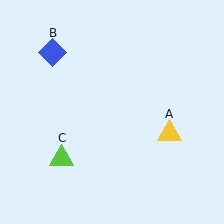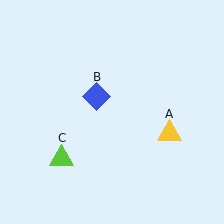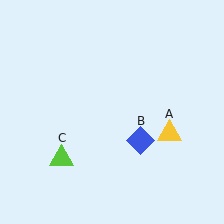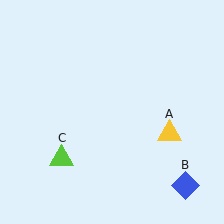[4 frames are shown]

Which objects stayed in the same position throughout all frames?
Yellow triangle (object A) and lime triangle (object C) remained stationary.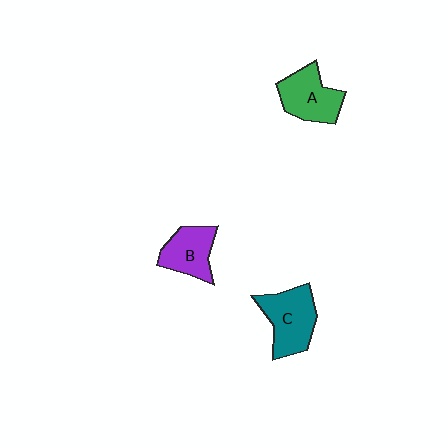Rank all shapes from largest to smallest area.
From largest to smallest: C (teal), A (green), B (purple).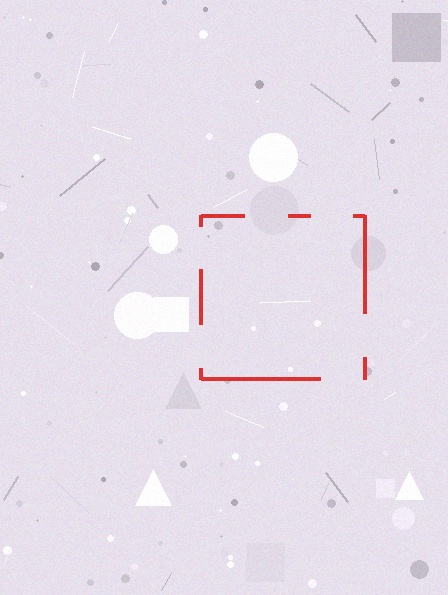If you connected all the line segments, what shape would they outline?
They would outline a square.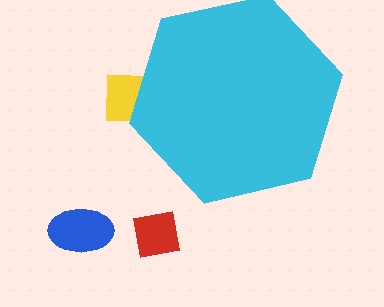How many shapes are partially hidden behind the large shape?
1 shape is partially hidden.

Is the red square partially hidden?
No, the red square is fully visible.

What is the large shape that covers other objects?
A cyan hexagon.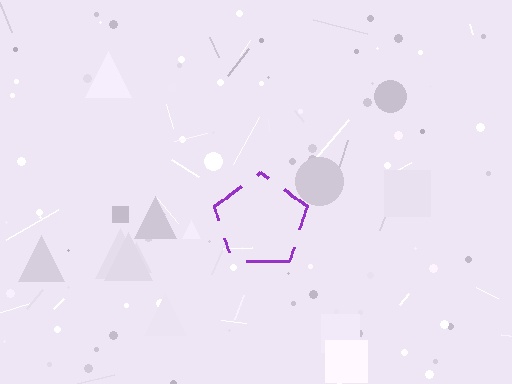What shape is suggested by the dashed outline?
The dashed outline suggests a pentagon.